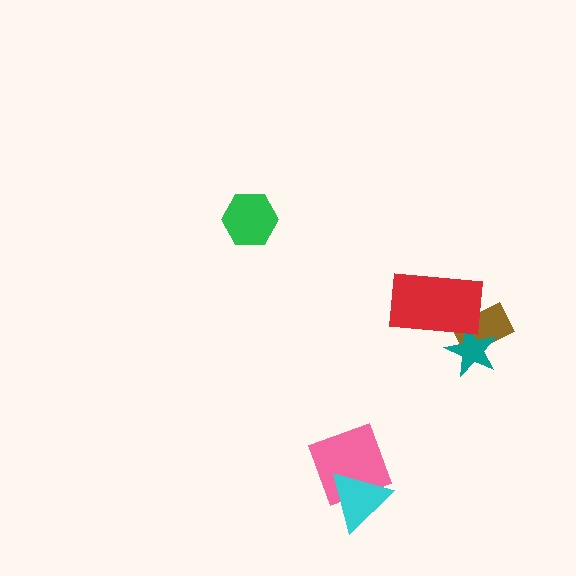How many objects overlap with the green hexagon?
0 objects overlap with the green hexagon.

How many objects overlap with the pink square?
1 object overlaps with the pink square.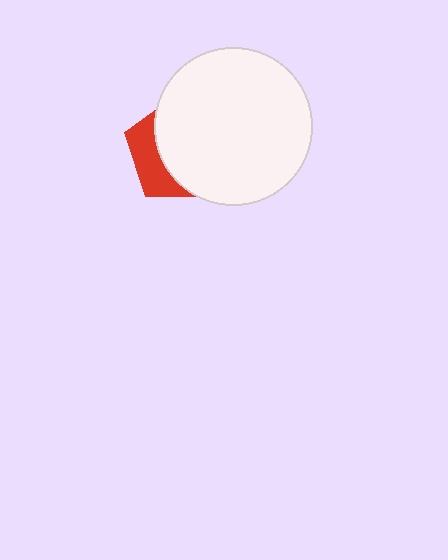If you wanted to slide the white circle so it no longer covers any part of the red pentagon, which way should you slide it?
Slide it right — that is the most direct way to separate the two shapes.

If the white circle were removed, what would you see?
You would see the complete red pentagon.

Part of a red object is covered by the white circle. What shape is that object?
It is a pentagon.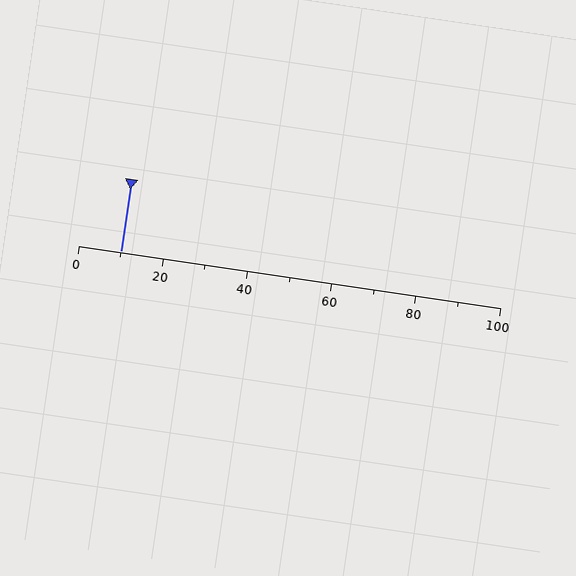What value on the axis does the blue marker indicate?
The marker indicates approximately 10.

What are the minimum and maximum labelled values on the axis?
The axis runs from 0 to 100.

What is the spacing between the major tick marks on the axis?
The major ticks are spaced 20 apart.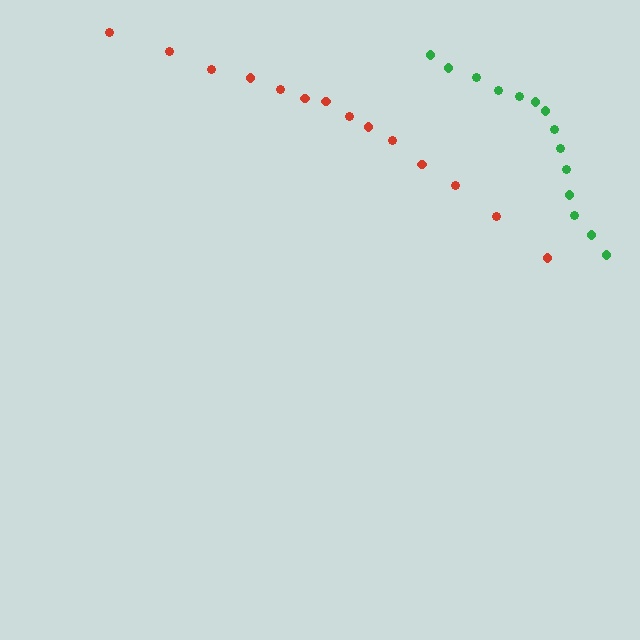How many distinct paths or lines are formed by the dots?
There are 2 distinct paths.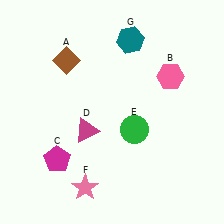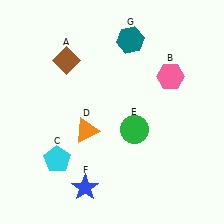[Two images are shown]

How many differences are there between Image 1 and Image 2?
There are 3 differences between the two images.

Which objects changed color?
C changed from magenta to cyan. D changed from magenta to orange. F changed from pink to blue.